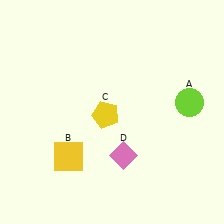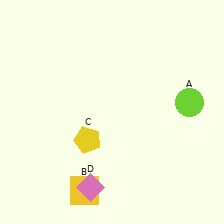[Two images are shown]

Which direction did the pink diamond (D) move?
The pink diamond (D) moved left.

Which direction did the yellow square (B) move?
The yellow square (B) moved down.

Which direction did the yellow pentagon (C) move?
The yellow pentagon (C) moved down.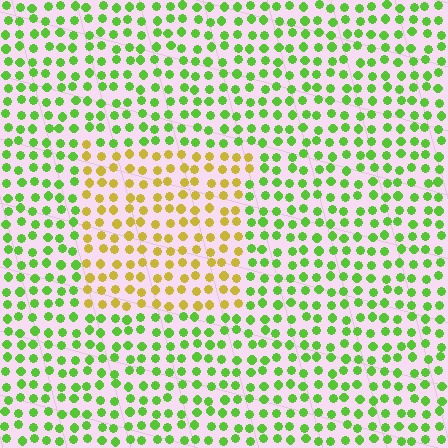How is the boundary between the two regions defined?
The boundary is defined purely by a slight shift in hue (about 54 degrees). Spacing, size, and orientation are identical on both sides.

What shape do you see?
I see a rectangle.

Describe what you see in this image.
The image is filled with small lime elements in a uniform arrangement. A rectangle-shaped region is visible where the elements are tinted to a slightly different hue, forming a subtle color boundary.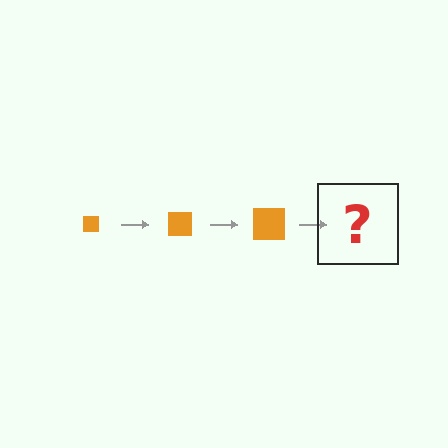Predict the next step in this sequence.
The next step is an orange square, larger than the previous one.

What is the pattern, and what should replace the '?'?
The pattern is that the square gets progressively larger each step. The '?' should be an orange square, larger than the previous one.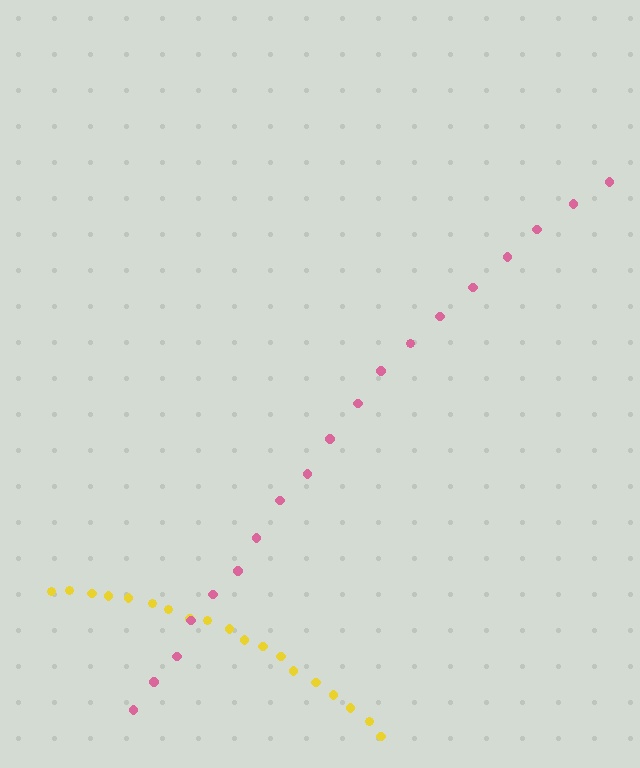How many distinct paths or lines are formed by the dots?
There are 2 distinct paths.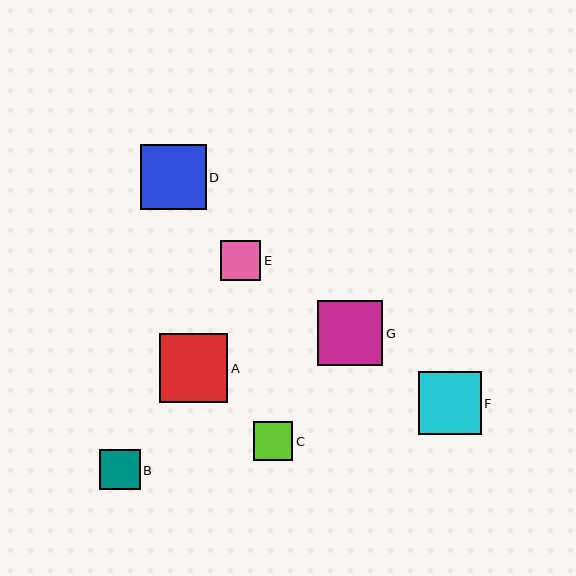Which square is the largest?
Square A is the largest with a size of approximately 69 pixels.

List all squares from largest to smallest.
From largest to smallest: A, D, G, F, E, B, C.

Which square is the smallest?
Square C is the smallest with a size of approximately 39 pixels.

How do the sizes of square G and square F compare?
Square G and square F are approximately the same size.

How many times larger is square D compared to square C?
Square D is approximately 1.7 times the size of square C.